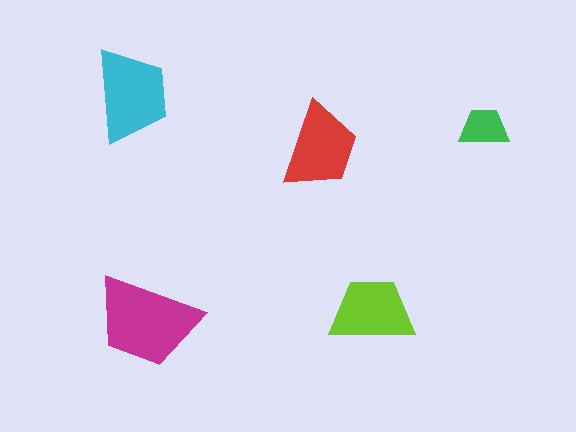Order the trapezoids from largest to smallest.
the magenta one, the cyan one, the red one, the lime one, the green one.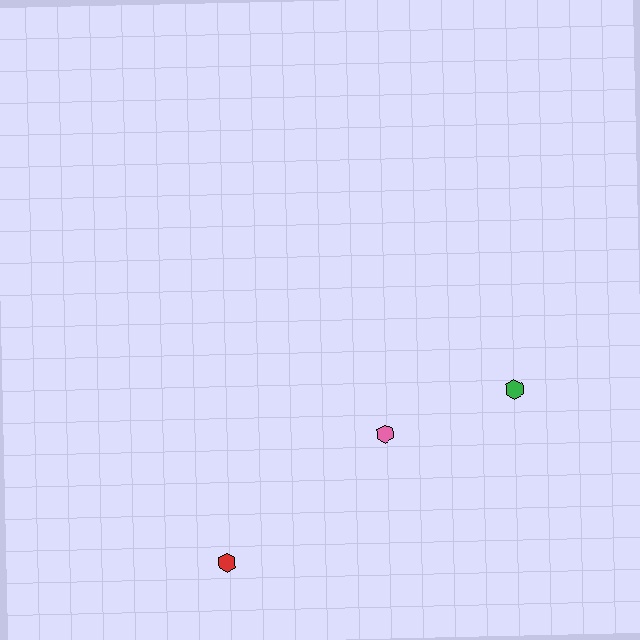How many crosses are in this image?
There are no crosses.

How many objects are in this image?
There are 3 objects.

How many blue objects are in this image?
There are no blue objects.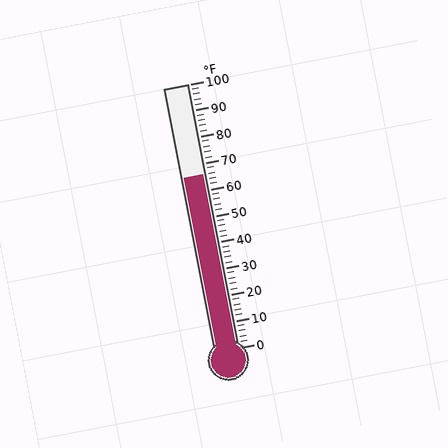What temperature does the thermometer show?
The thermometer shows approximately 66°F.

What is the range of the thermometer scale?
The thermometer scale ranges from 0°F to 100°F.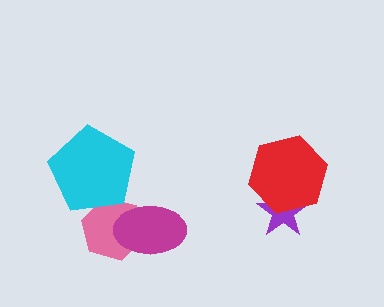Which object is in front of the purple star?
The red hexagon is in front of the purple star.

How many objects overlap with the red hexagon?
1 object overlaps with the red hexagon.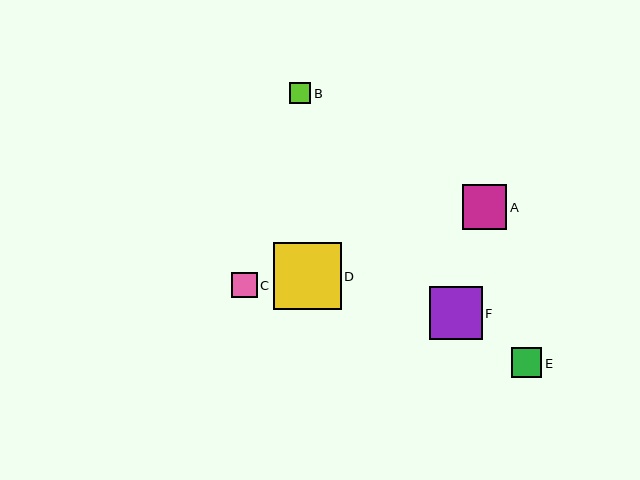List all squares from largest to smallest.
From largest to smallest: D, F, A, E, C, B.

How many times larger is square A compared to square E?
Square A is approximately 1.5 times the size of square E.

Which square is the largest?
Square D is the largest with a size of approximately 67 pixels.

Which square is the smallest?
Square B is the smallest with a size of approximately 21 pixels.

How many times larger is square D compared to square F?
Square D is approximately 1.3 times the size of square F.